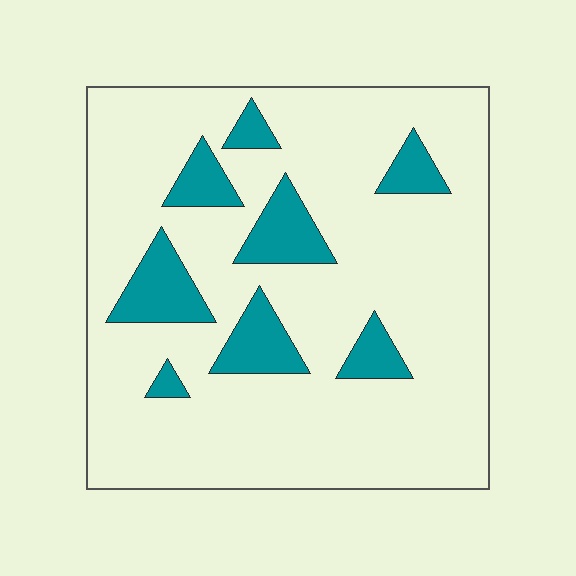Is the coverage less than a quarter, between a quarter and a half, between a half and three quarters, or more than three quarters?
Less than a quarter.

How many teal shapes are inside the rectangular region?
8.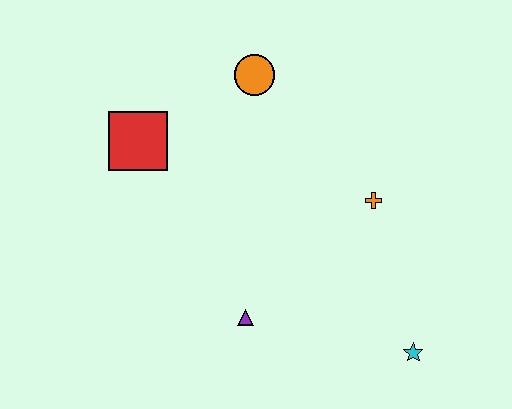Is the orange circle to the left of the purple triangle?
No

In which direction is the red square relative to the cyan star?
The red square is to the left of the cyan star.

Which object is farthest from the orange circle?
The cyan star is farthest from the orange circle.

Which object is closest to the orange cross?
The cyan star is closest to the orange cross.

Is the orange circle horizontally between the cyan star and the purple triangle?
Yes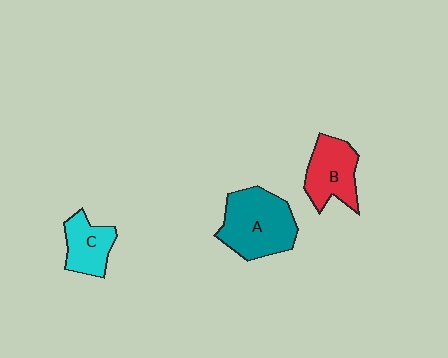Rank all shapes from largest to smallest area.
From largest to smallest: A (teal), B (red), C (cyan).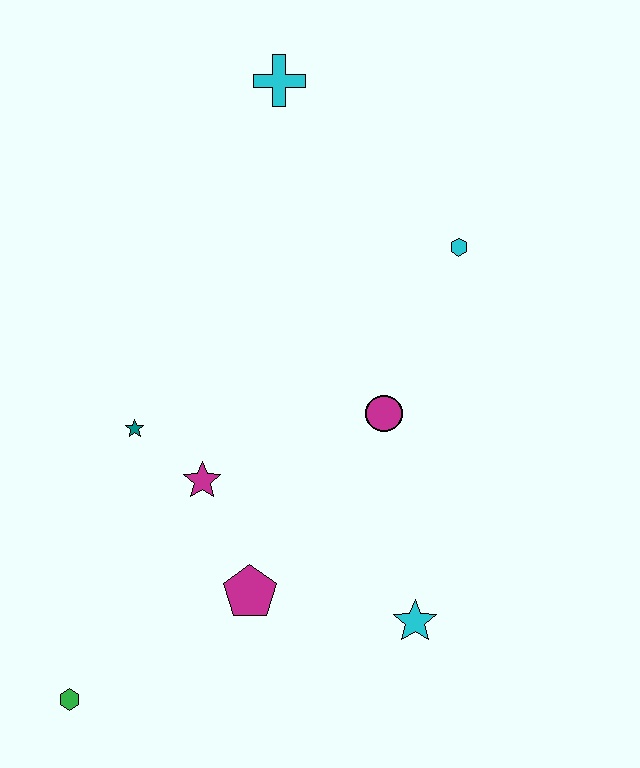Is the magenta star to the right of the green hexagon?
Yes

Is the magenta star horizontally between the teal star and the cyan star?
Yes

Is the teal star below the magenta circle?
Yes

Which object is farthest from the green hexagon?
The cyan cross is farthest from the green hexagon.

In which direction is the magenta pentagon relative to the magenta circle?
The magenta pentagon is below the magenta circle.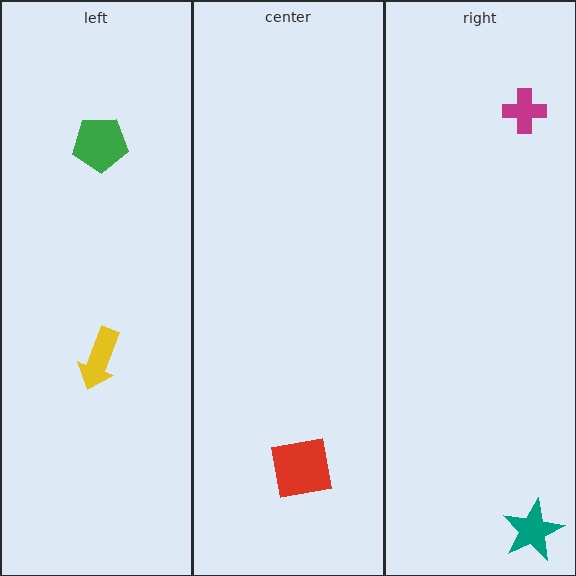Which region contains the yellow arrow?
The left region.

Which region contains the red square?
The center region.